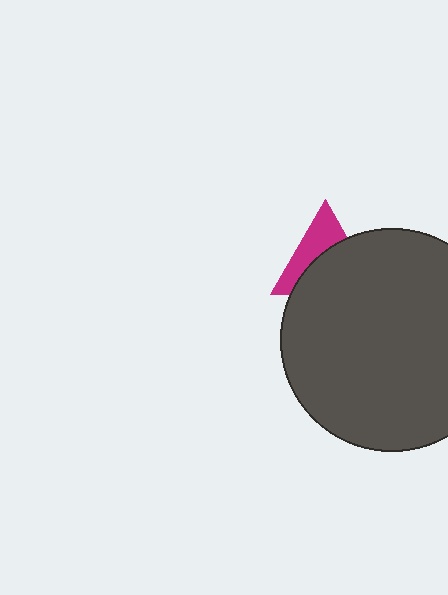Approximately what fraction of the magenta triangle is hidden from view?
Roughly 57% of the magenta triangle is hidden behind the dark gray circle.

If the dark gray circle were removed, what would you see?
You would see the complete magenta triangle.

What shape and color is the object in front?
The object in front is a dark gray circle.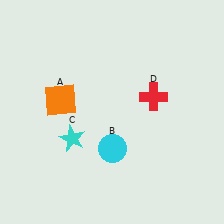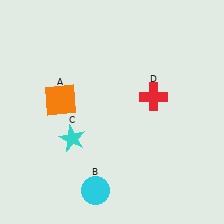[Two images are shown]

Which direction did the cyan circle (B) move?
The cyan circle (B) moved down.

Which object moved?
The cyan circle (B) moved down.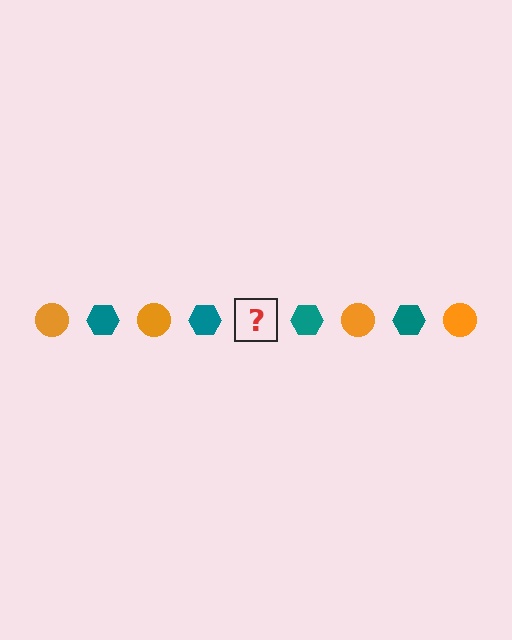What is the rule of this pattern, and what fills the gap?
The rule is that the pattern alternates between orange circle and teal hexagon. The gap should be filled with an orange circle.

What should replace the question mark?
The question mark should be replaced with an orange circle.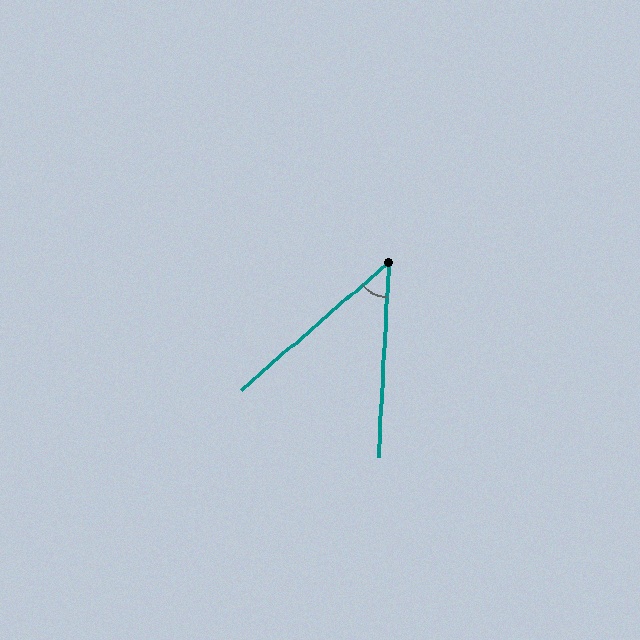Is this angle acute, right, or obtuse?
It is acute.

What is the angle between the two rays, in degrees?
Approximately 46 degrees.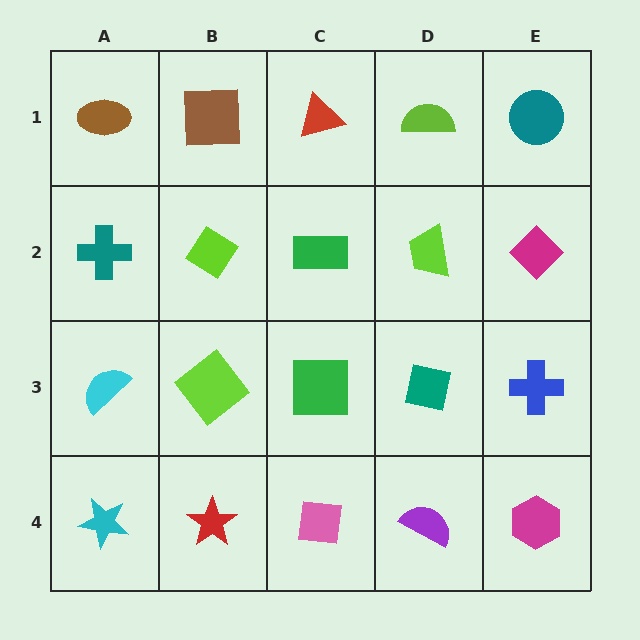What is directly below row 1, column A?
A teal cross.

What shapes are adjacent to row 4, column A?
A cyan semicircle (row 3, column A), a red star (row 4, column B).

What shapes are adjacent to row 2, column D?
A lime semicircle (row 1, column D), a teal square (row 3, column D), a green rectangle (row 2, column C), a magenta diamond (row 2, column E).